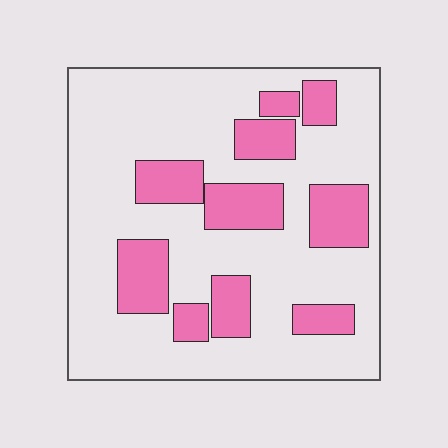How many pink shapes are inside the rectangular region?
10.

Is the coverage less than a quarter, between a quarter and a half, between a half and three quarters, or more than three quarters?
Between a quarter and a half.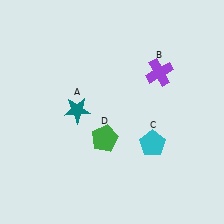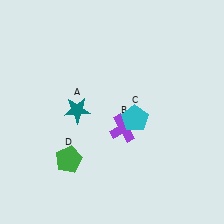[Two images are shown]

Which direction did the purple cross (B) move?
The purple cross (B) moved down.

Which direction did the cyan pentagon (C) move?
The cyan pentagon (C) moved up.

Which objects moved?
The objects that moved are: the purple cross (B), the cyan pentagon (C), the green pentagon (D).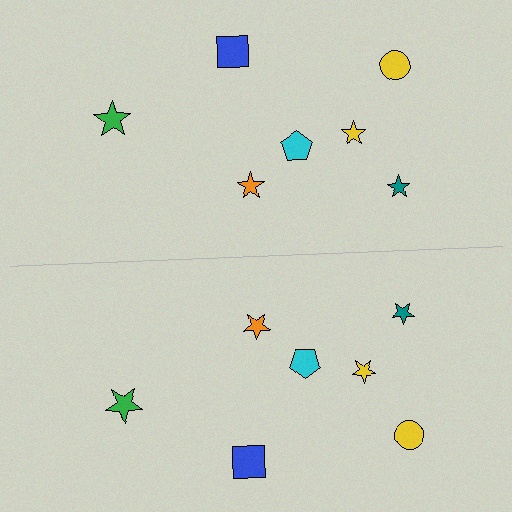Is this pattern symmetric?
Yes, this pattern has bilateral (reflection) symmetry.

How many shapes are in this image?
There are 14 shapes in this image.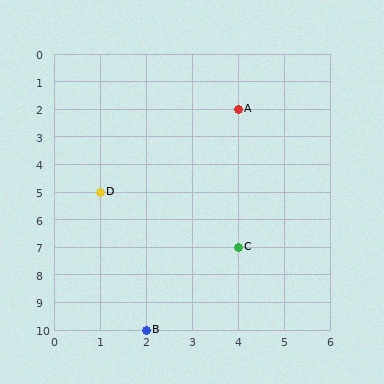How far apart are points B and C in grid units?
Points B and C are 2 columns and 3 rows apart (about 3.6 grid units diagonally).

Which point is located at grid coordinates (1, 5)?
Point D is at (1, 5).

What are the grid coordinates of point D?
Point D is at grid coordinates (1, 5).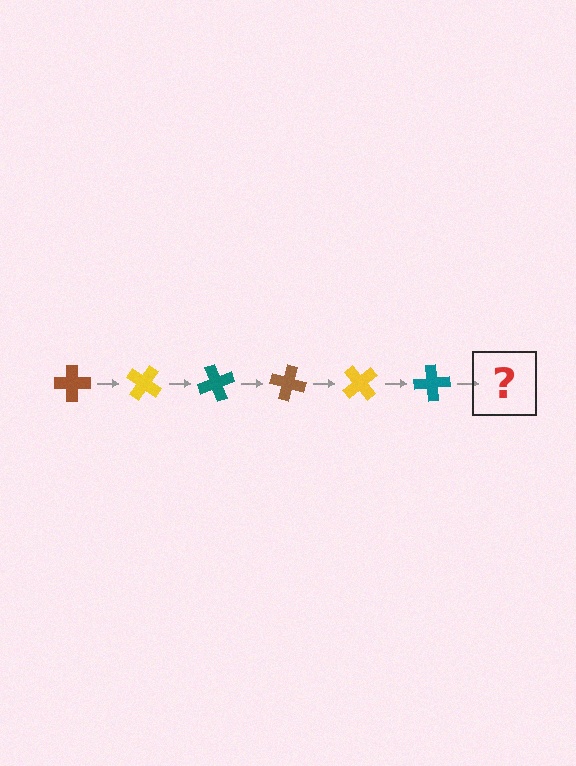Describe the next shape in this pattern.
It should be a brown cross, rotated 210 degrees from the start.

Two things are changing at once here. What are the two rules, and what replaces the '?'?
The two rules are that it rotates 35 degrees each step and the color cycles through brown, yellow, and teal. The '?' should be a brown cross, rotated 210 degrees from the start.